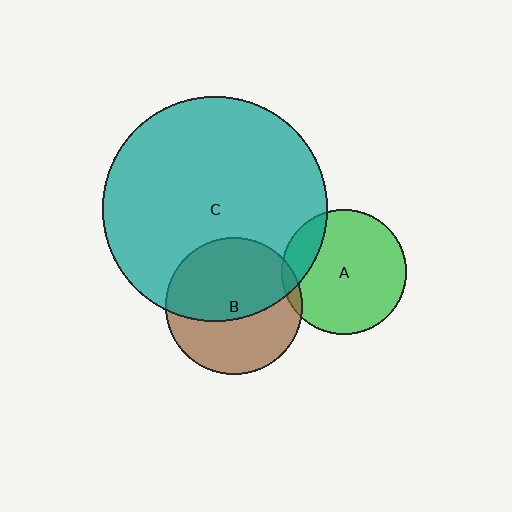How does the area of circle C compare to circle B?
Approximately 2.7 times.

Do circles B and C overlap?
Yes.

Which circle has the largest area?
Circle C (teal).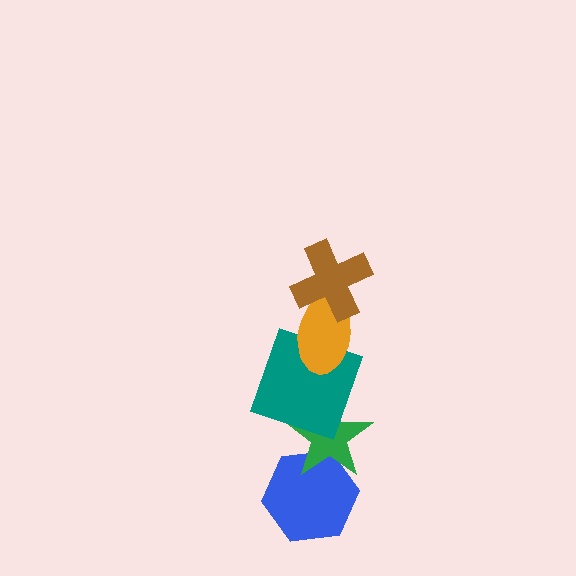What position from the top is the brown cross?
The brown cross is 1st from the top.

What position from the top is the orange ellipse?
The orange ellipse is 2nd from the top.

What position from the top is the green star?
The green star is 4th from the top.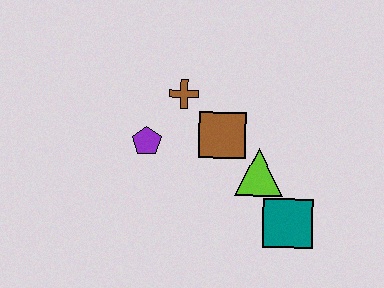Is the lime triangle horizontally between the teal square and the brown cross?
Yes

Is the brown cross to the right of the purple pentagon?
Yes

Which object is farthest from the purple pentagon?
The teal square is farthest from the purple pentagon.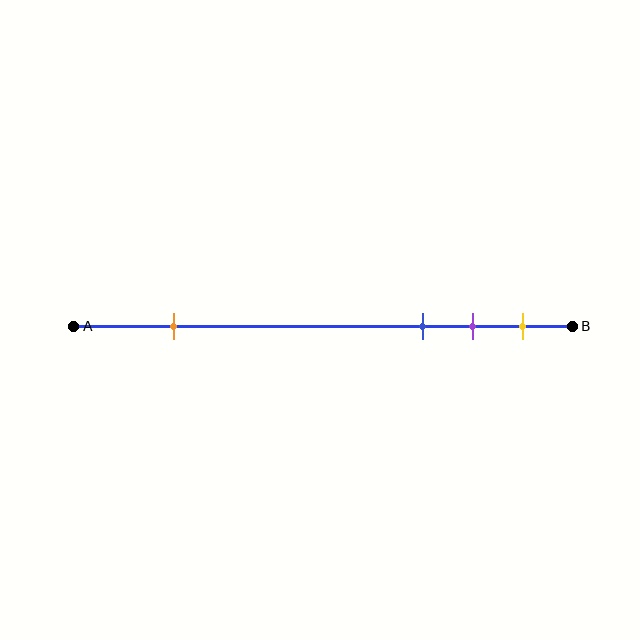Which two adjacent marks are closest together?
The purple and yellow marks are the closest adjacent pair.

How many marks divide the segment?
There are 4 marks dividing the segment.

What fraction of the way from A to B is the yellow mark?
The yellow mark is approximately 90% (0.9) of the way from A to B.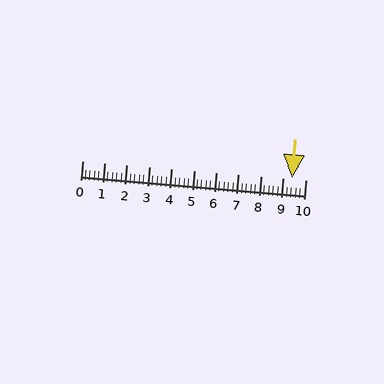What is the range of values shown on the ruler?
The ruler shows values from 0 to 10.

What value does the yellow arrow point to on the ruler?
The yellow arrow points to approximately 9.4.